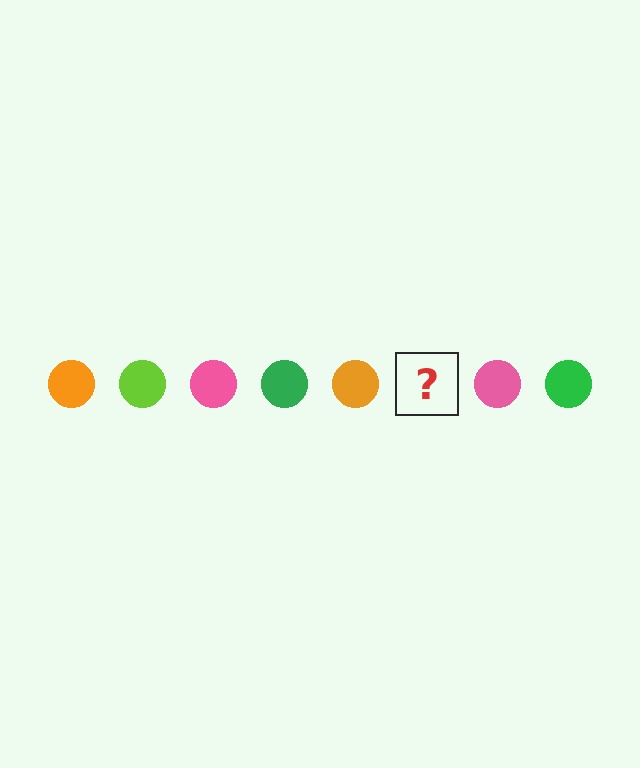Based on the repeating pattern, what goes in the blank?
The blank should be a lime circle.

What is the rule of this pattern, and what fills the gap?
The rule is that the pattern cycles through orange, lime, pink, green circles. The gap should be filled with a lime circle.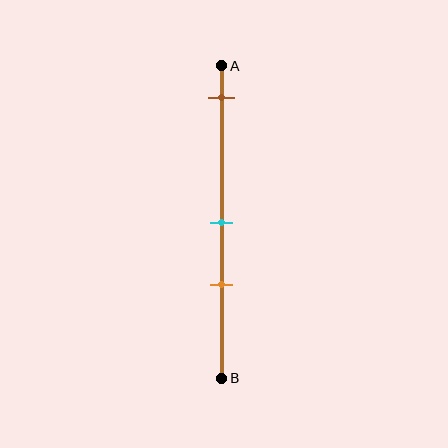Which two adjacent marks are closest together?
The cyan and orange marks are the closest adjacent pair.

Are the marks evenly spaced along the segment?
No, the marks are not evenly spaced.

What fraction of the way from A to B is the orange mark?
The orange mark is approximately 70% (0.7) of the way from A to B.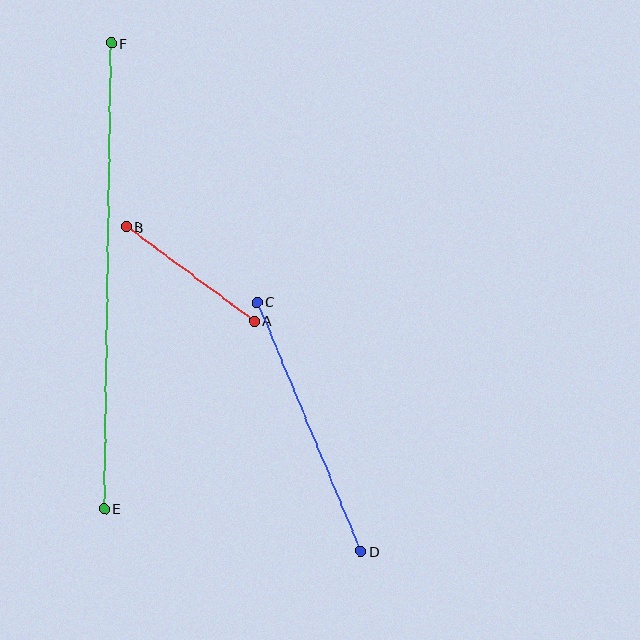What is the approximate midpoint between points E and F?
The midpoint is at approximately (108, 276) pixels.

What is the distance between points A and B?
The distance is approximately 159 pixels.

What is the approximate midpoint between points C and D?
The midpoint is at approximately (309, 427) pixels.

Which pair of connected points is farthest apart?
Points E and F are farthest apart.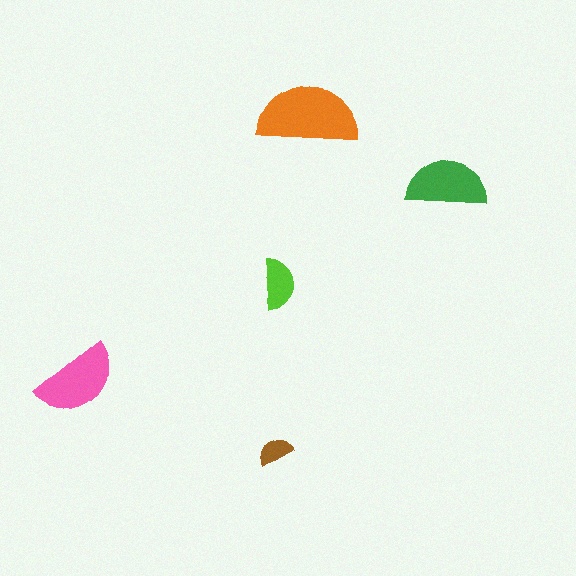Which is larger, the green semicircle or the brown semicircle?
The green one.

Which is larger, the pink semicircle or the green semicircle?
The pink one.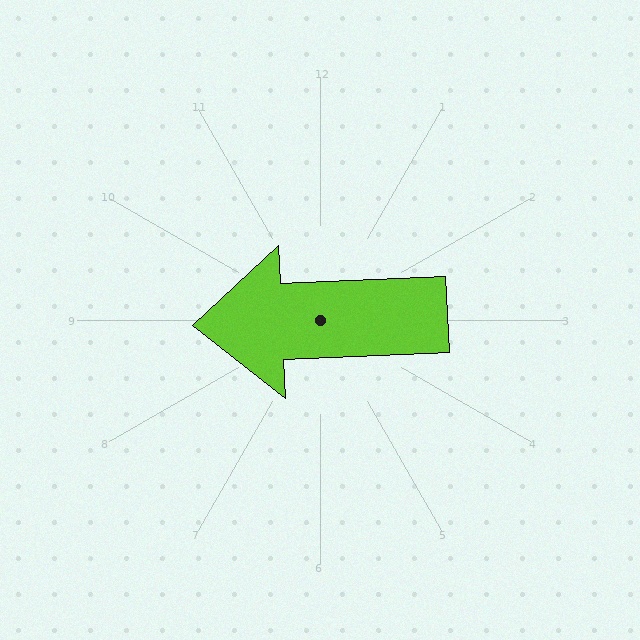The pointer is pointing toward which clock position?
Roughly 9 o'clock.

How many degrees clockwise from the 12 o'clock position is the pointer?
Approximately 267 degrees.